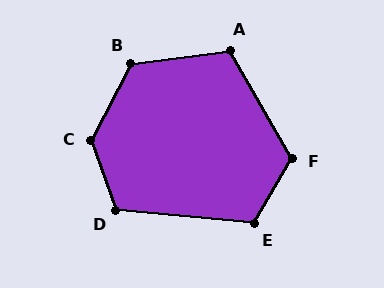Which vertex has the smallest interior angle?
A, at approximately 112 degrees.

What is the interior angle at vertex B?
Approximately 125 degrees (obtuse).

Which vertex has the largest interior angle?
C, at approximately 133 degrees.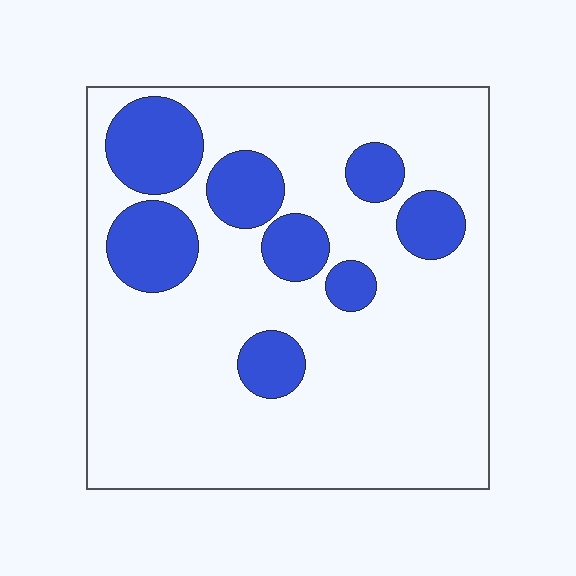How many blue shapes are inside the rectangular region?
8.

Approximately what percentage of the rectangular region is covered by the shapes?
Approximately 20%.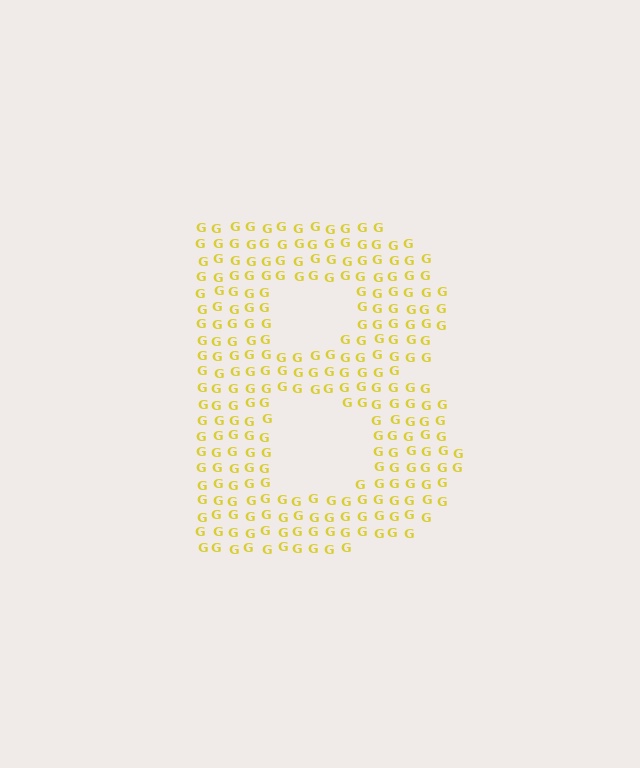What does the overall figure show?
The overall figure shows the letter B.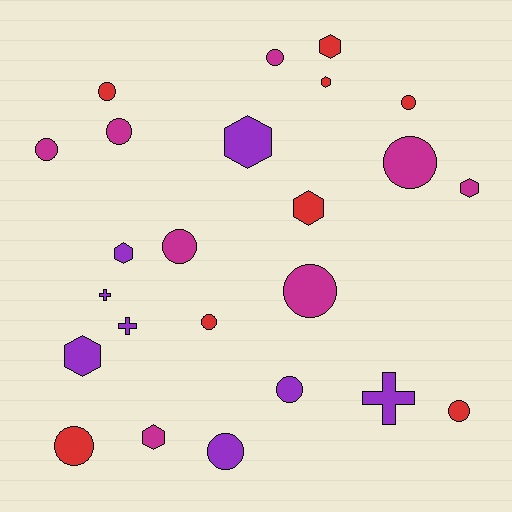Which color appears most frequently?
Red, with 8 objects.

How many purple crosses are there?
There are 3 purple crosses.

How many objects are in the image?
There are 24 objects.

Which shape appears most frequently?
Circle, with 13 objects.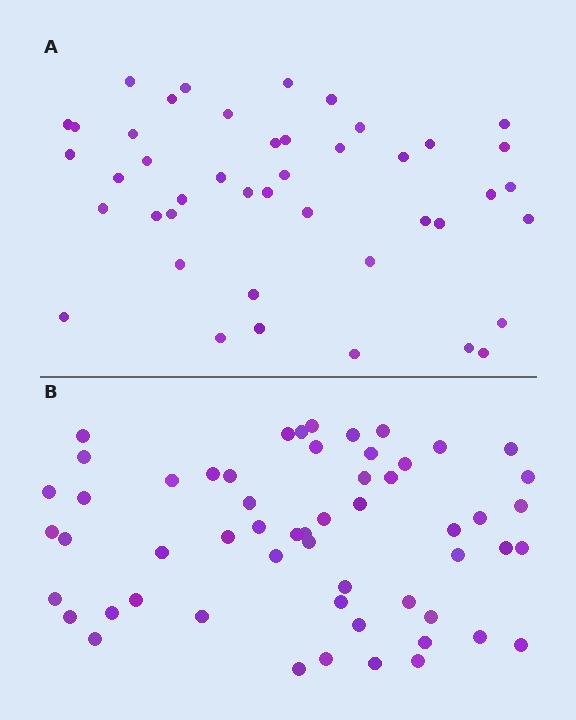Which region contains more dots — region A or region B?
Region B (the bottom region) has more dots.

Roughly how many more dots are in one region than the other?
Region B has roughly 12 or so more dots than region A.